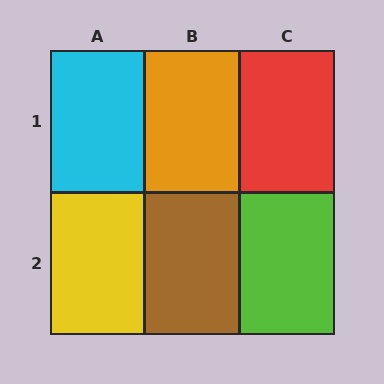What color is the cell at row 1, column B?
Orange.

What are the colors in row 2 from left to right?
Yellow, brown, lime.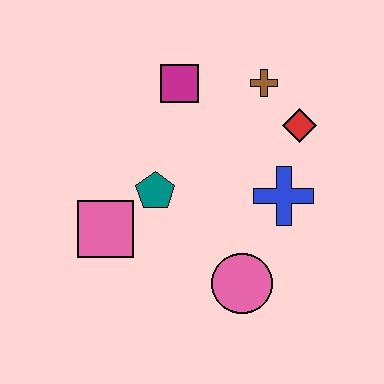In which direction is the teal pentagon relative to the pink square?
The teal pentagon is to the right of the pink square.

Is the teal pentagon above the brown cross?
No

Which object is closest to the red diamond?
The brown cross is closest to the red diamond.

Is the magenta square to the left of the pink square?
No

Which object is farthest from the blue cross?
The pink square is farthest from the blue cross.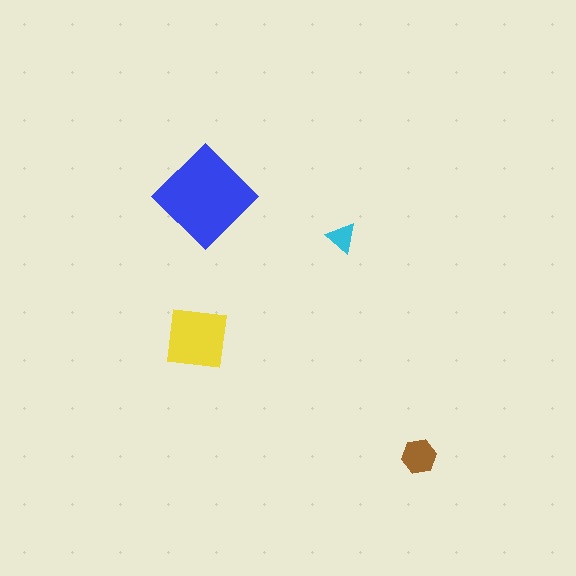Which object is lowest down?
The brown hexagon is bottommost.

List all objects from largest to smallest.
The blue diamond, the yellow square, the brown hexagon, the cyan triangle.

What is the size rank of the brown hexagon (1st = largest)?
3rd.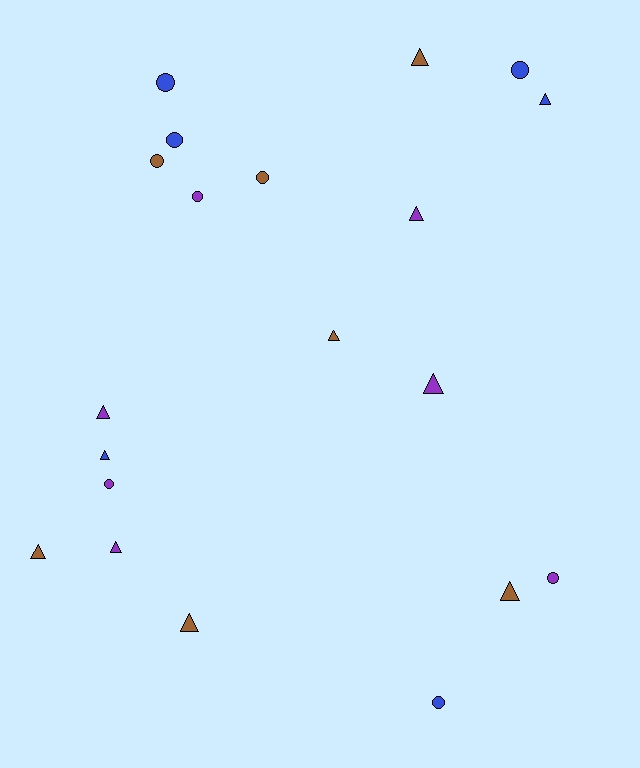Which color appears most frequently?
Brown, with 7 objects.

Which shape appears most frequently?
Triangle, with 11 objects.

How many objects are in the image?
There are 20 objects.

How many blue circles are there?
There are 4 blue circles.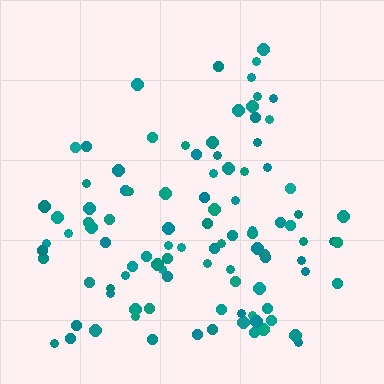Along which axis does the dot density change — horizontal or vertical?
Vertical.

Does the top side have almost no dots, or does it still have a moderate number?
Still a moderate number, just noticeably fewer than the bottom.